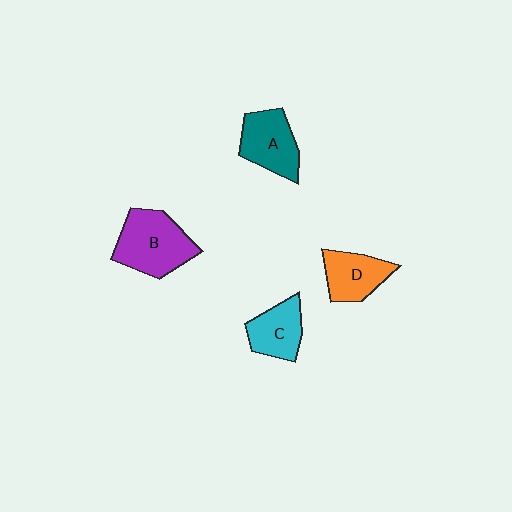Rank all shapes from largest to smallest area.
From largest to smallest: B (purple), A (teal), D (orange), C (cyan).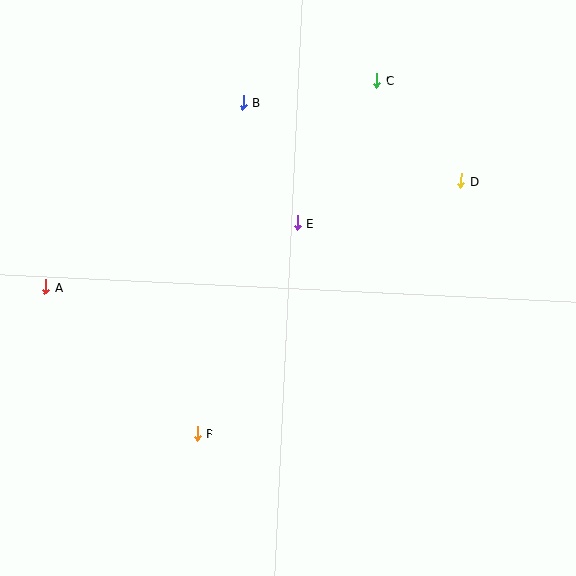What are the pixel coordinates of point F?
Point F is at (197, 433).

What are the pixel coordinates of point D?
Point D is at (461, 181).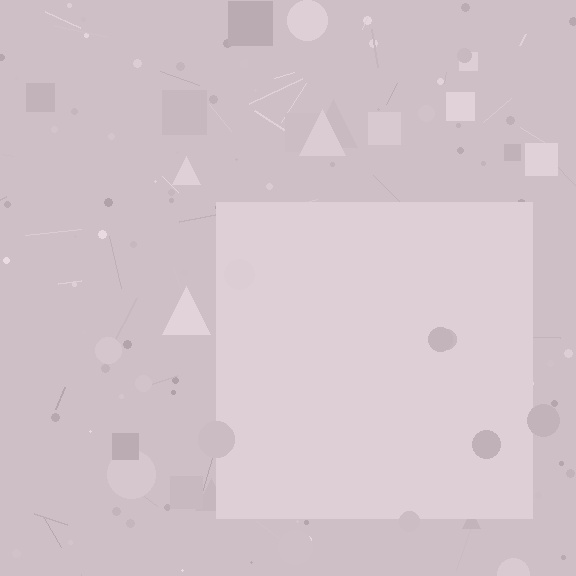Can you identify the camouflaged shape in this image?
The camouflaged shape is a square.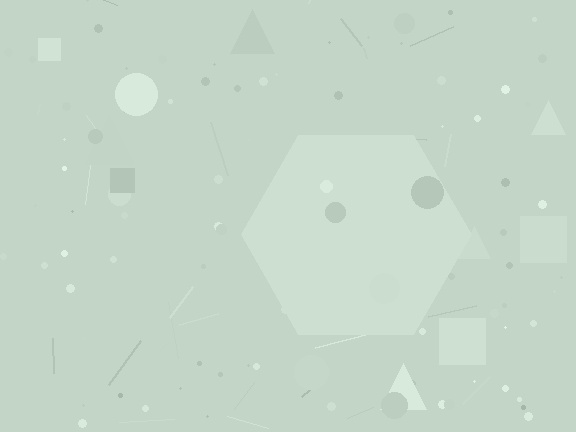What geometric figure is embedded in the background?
A hexagon is embedded in the background.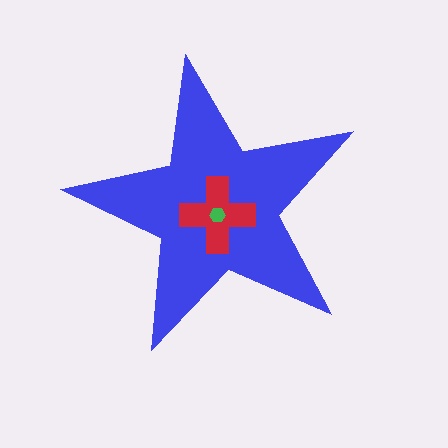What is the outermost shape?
The blue star.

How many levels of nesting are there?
3.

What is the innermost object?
The green hexagon.